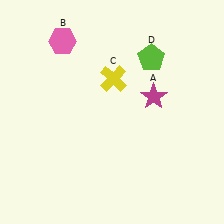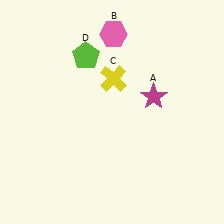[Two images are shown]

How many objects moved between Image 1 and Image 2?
2 objects moved between the two images.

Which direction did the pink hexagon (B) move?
The pink hexagon (B) moved right.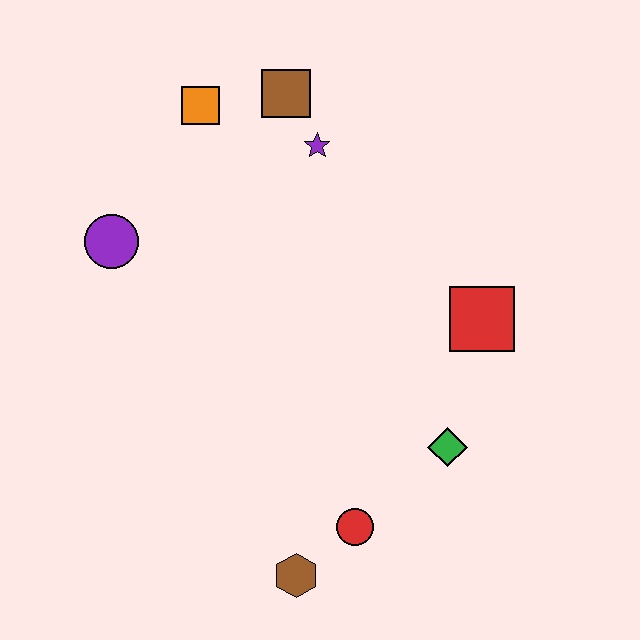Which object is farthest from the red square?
The purple circle is farthest from the red square.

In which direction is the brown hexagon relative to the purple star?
The brown hexagon is below the purple star.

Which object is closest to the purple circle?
The orange square is closest to the purple circle.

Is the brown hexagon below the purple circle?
Yes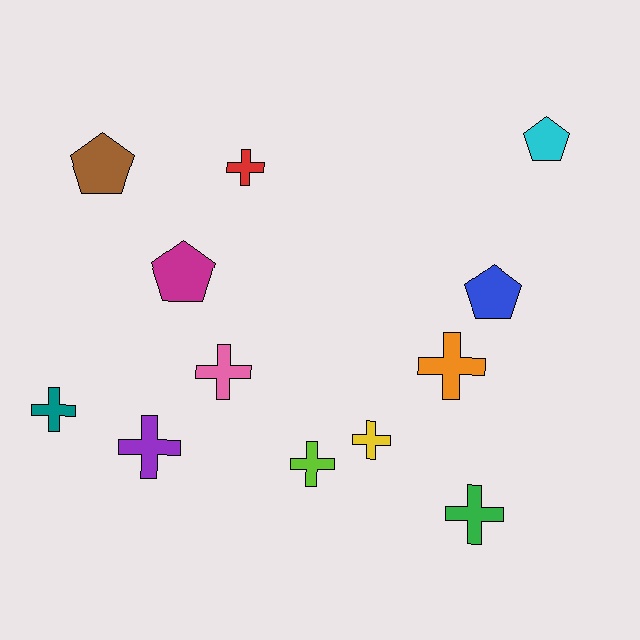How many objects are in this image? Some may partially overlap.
There are 12 objects.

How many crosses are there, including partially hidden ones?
There are 8 crosses.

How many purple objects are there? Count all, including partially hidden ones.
There is 1 purple object.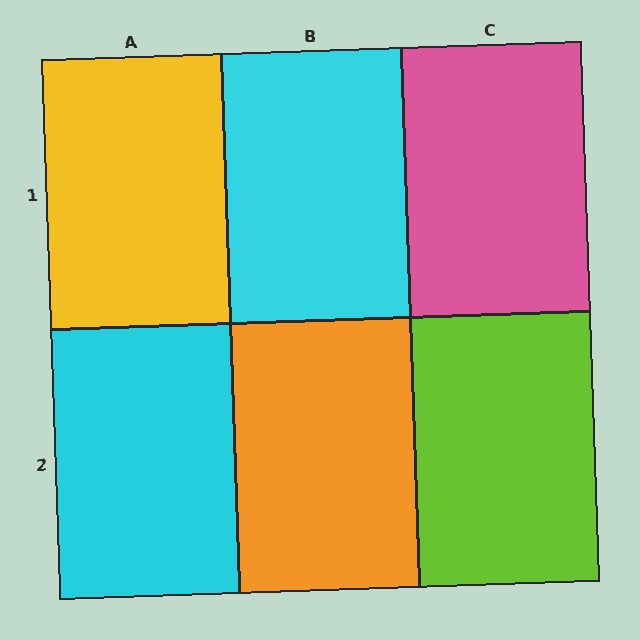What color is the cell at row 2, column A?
Cyan.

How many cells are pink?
1 cell is pink.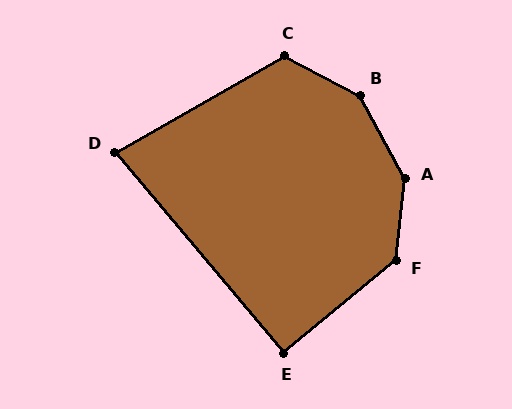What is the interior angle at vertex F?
Approximately 135 degrees (obtuse).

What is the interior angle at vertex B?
Approximately 145 degrees (obtuse).